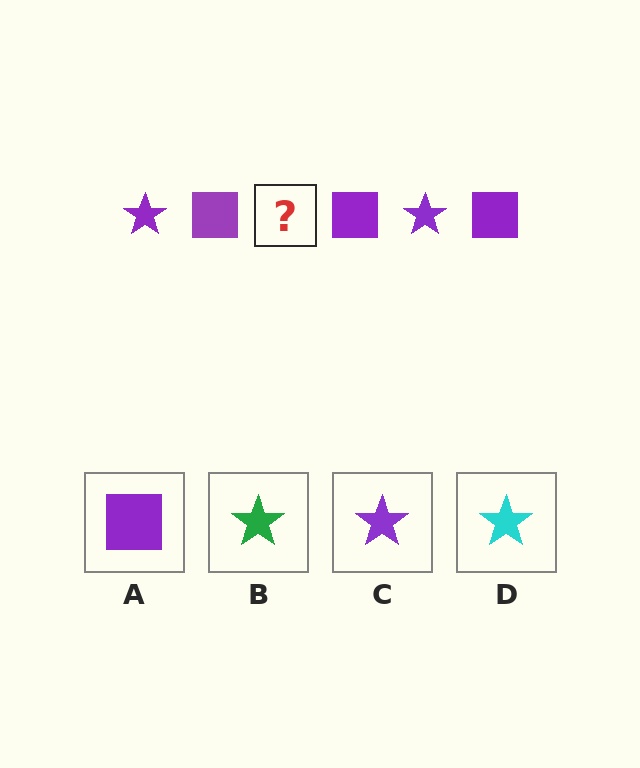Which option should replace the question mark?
Option C.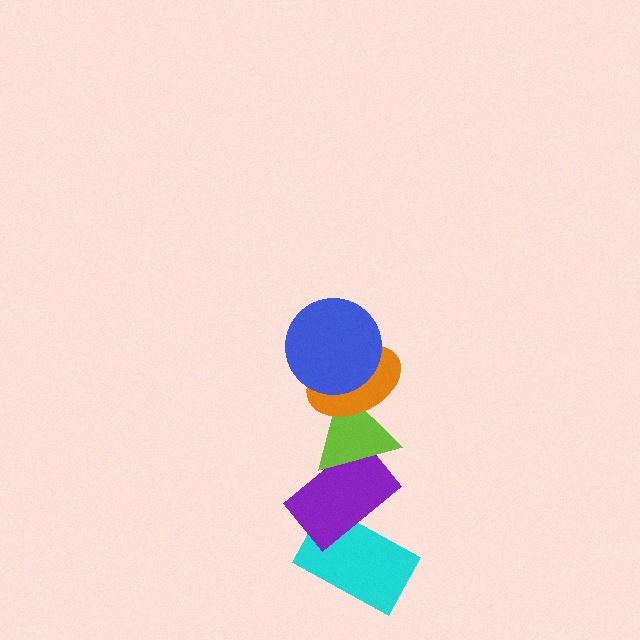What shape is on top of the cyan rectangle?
The purple rectangle is on top of the cyan rectangle.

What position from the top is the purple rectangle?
The purple rectangle is 4th from the top.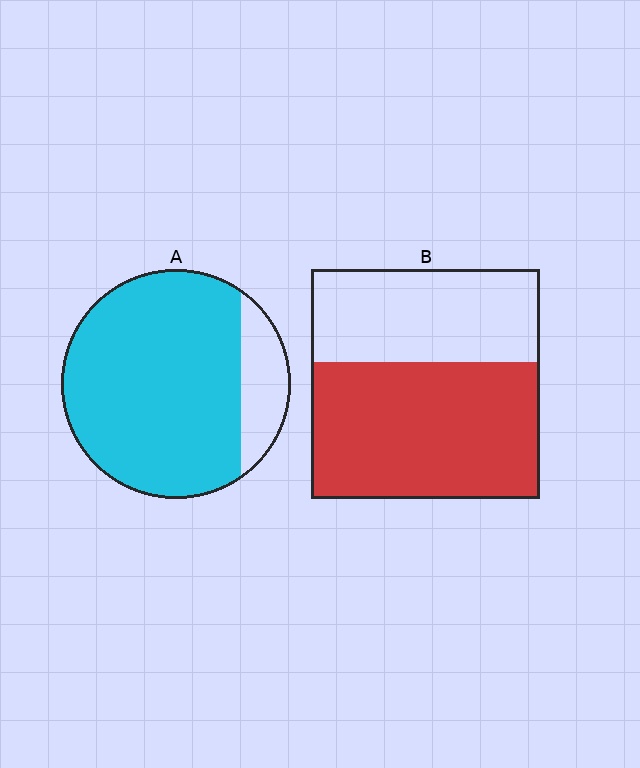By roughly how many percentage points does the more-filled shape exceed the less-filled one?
By roughly 25 percentage points (A over B).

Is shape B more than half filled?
Yes.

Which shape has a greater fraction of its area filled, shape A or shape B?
Shape A.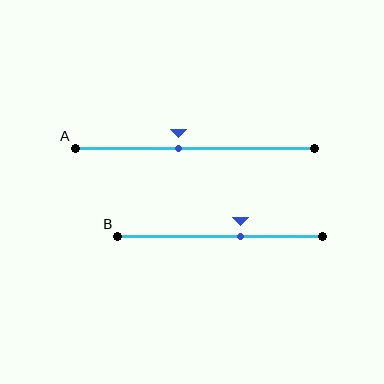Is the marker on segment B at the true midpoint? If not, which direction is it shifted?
No, the marker on segment B is shifted to the right by about 10% of the segment length.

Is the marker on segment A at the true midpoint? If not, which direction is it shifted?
No, the marker on segment A is shifted to the left by about 7% of the segment length.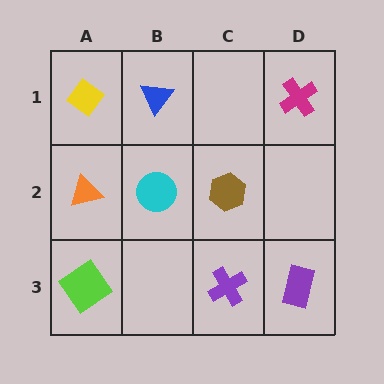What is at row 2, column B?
A cyan circle.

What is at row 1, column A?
A yellow diamond.